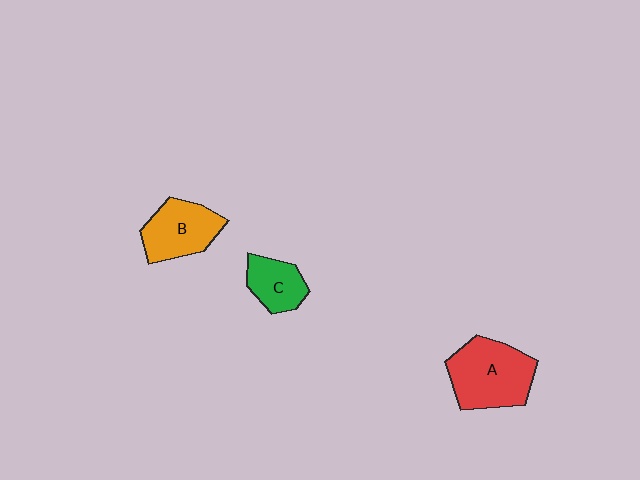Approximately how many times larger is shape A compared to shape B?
Approximately 1.3 times.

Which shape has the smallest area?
Shape C (green).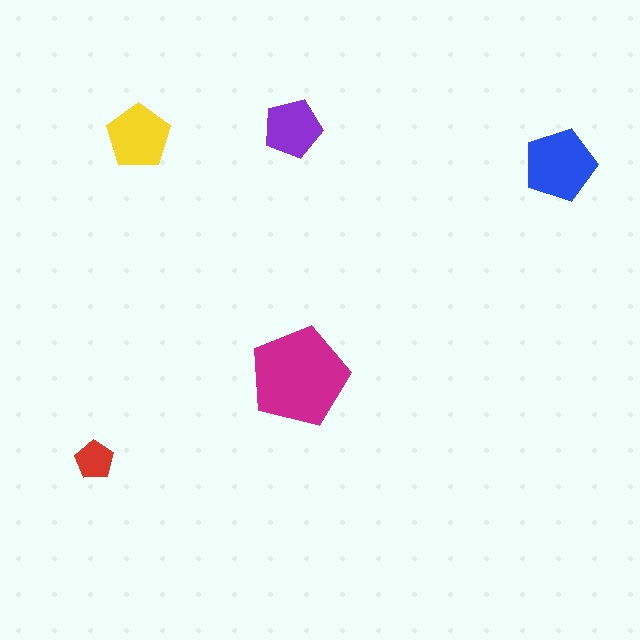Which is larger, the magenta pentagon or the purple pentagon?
The magenta one.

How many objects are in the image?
There are 5 objects in the image.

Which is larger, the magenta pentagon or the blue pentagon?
The magenta one.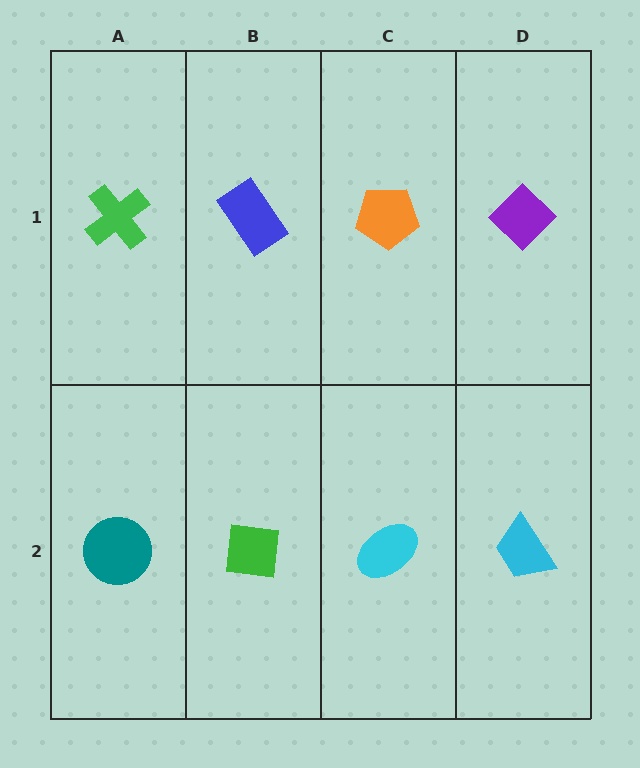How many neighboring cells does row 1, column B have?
3.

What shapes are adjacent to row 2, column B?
A blue rectangle (row 1, column B), a teal circle (row 2, column A), a cyan ellipse (row 2, column C).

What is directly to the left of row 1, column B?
A green cross.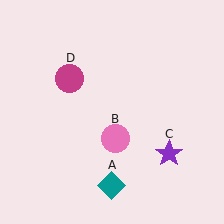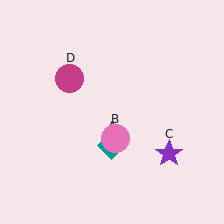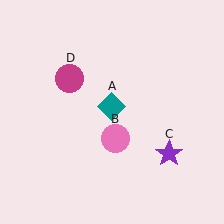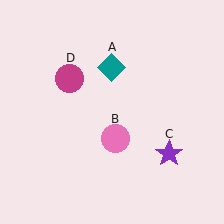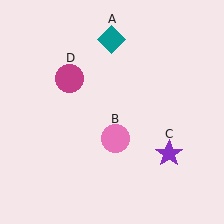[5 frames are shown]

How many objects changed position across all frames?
1 object changed position: teal diamond (object A).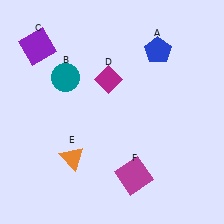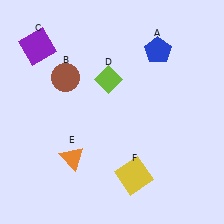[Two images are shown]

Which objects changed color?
B changed from teal to brown. D changed from magenta to lime. F changed from magenta to yellow.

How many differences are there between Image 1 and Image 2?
There are 3 differences between the two images.